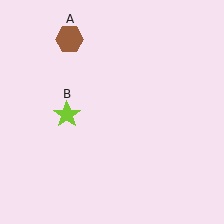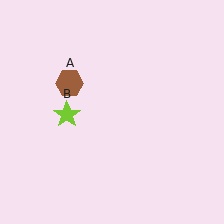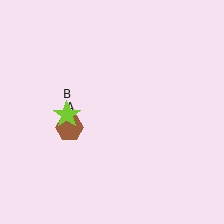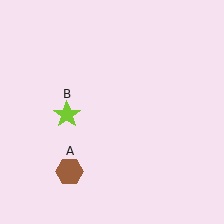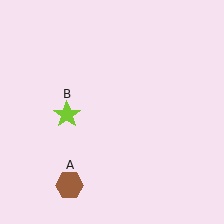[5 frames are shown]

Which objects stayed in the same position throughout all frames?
Lime star (object B) remained stationary.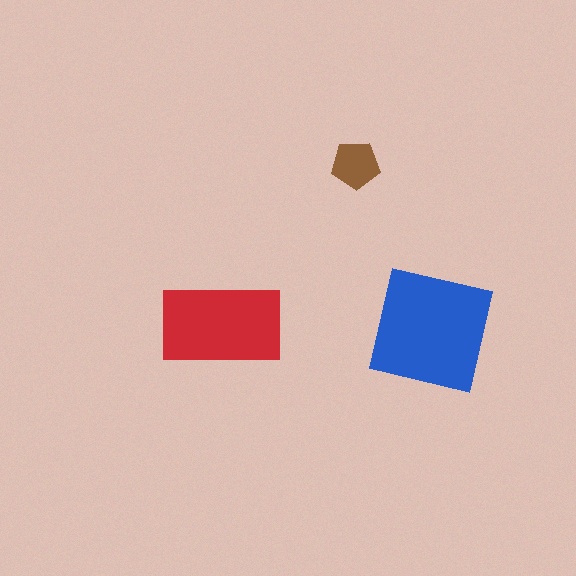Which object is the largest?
The blue square.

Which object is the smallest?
The brown pentagon.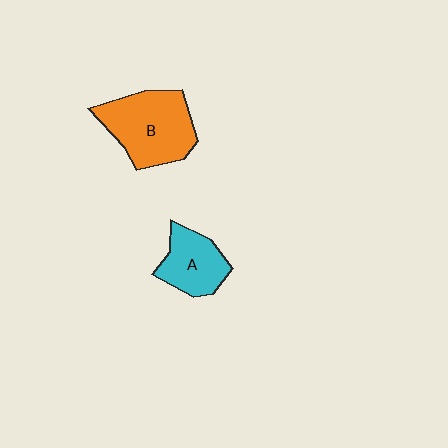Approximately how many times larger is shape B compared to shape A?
Approximately 1.6 times.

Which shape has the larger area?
Shape B (orange).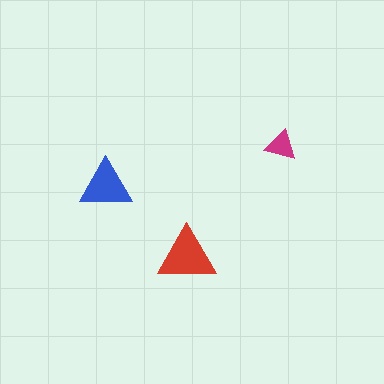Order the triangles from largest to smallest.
the red one, the blue one, the magenta one.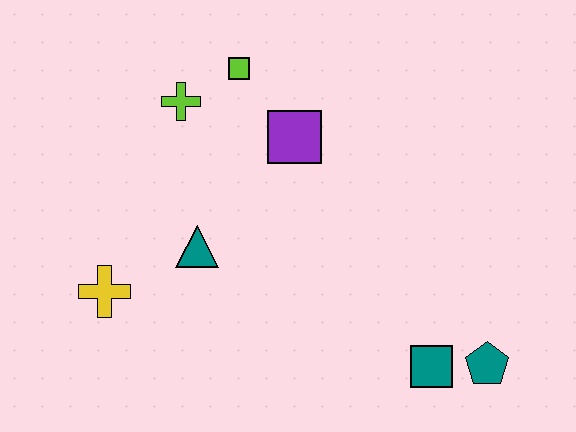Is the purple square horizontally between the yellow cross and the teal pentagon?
Yes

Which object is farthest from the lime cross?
The teal pentagon is farthest from the lime cross.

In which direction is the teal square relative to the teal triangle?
The teal square is to the right of the teal triangle.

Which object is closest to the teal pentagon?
The teal square is closest to the teal pentagon.